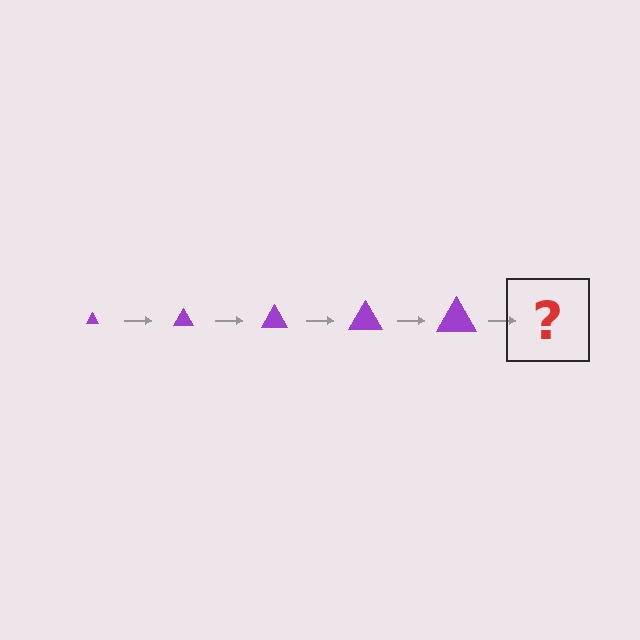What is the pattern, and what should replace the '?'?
The pattern is that the triangle gets progressively larger each step. The '?' should be a purple triangle, larger than the previous one.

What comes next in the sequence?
The next element should be a purple triangle, larger than the previous one.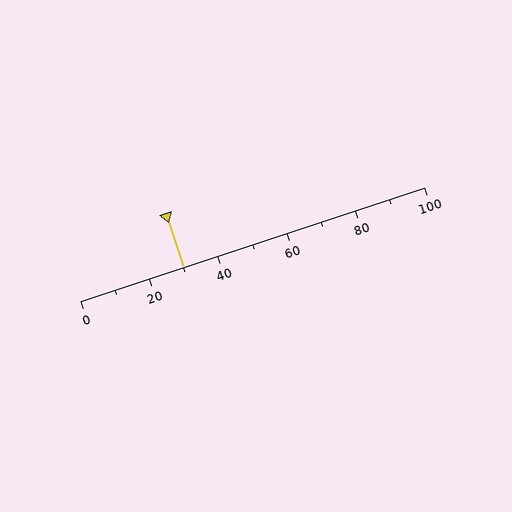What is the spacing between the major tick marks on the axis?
The major ticks are spaced 20 apart.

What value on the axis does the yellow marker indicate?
The marker indicates approximately 30.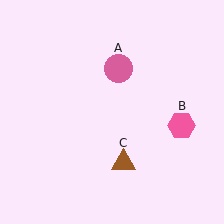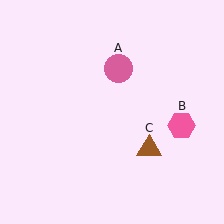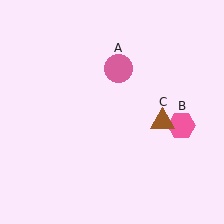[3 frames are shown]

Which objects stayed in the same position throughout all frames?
Pink circle (object A) and pink hexagon (object B) remained stationary.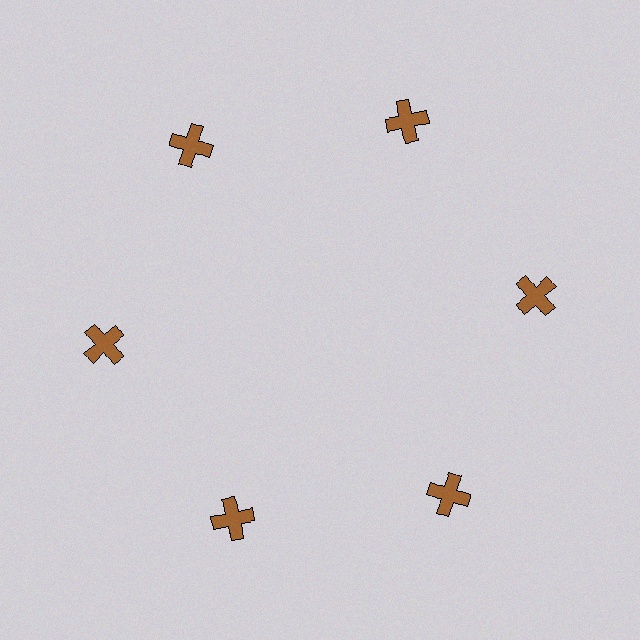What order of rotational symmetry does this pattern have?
This pattern has 6-fold rotational symmetry.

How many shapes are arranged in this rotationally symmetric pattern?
There are 6 shapes, arranged in 6 groups of 1.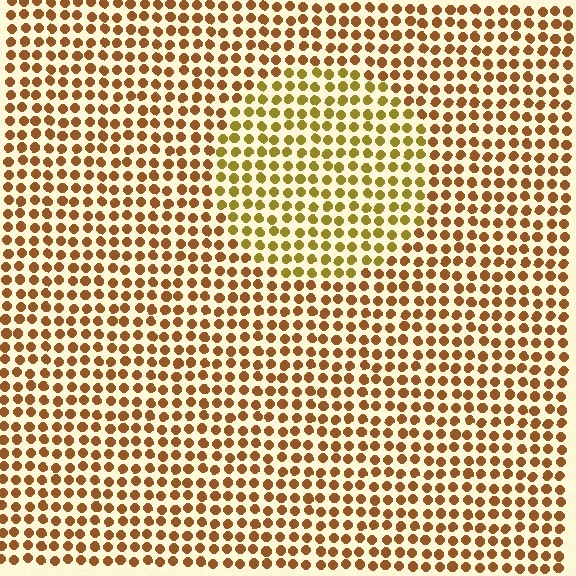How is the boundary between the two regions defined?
The boundary is defined purely by a slight shift in hue (about 27 degrees). Spacing, size, and orientation are identical on both sides.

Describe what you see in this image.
The image is filled with small brown elements in a uniform arrangement. A circle-shaped region is visible where the elements are tinted to a slightly different hue, forming a subtle color boundary.